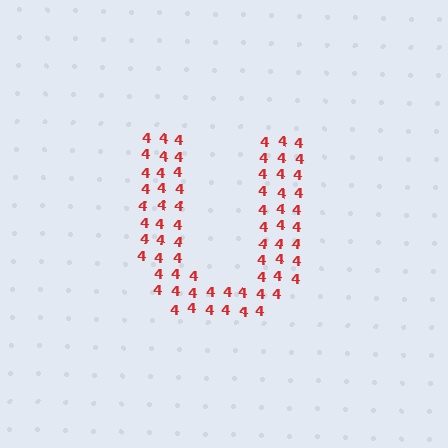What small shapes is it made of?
It is made of small digit 4's.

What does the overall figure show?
The overall figure shows the letter U.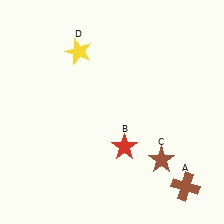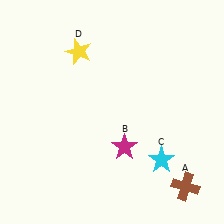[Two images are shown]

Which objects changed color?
B changed from red to magenta. C changed from brown to cyan.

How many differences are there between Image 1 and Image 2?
There are 2 differences between the two images.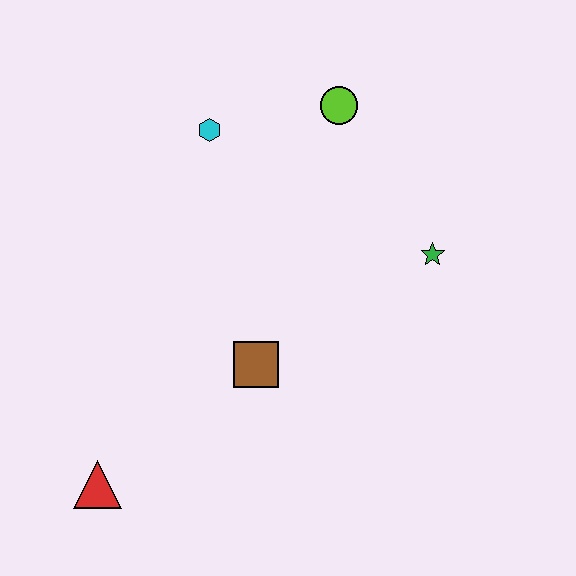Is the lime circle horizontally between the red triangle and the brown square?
No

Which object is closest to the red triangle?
The brown square is closest to the red triangle.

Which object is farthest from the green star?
The red triangle is farthest from the green star.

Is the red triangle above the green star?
No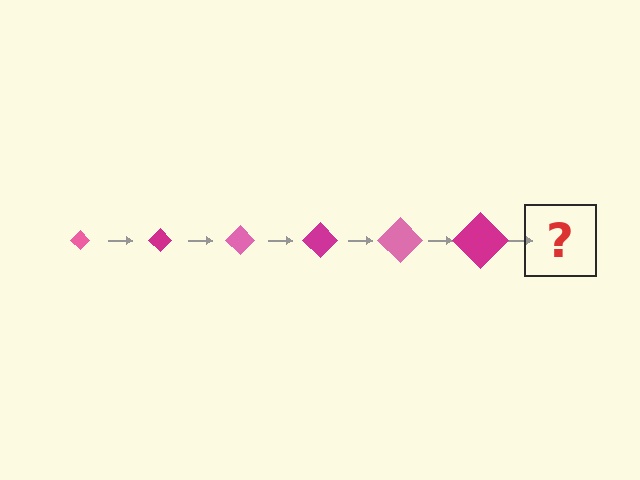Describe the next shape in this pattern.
It should be a pink diamond, larger than the previous one.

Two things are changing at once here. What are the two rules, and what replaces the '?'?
The two rules are that the diamond grows larger each step and the color cycles through pink and magenta. The '?' should be a pink diamond, larger than the previous one.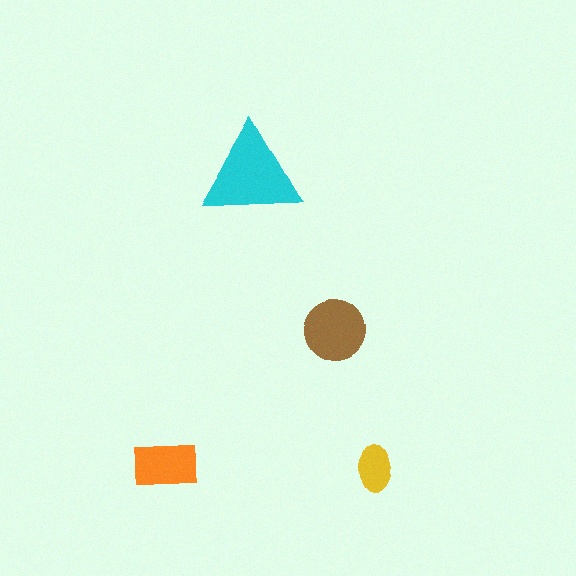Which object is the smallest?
The yellow ellipse.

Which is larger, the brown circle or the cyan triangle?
The cyan triangle.